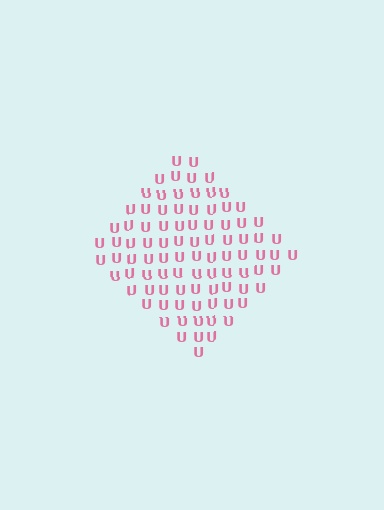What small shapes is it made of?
It is made of small letter U's.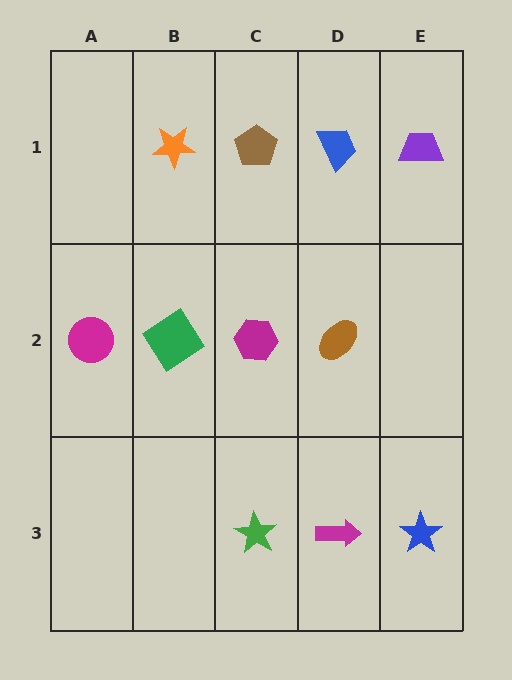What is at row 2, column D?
A brown ellipse.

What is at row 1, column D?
A blue trapezoid.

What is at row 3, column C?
A green star.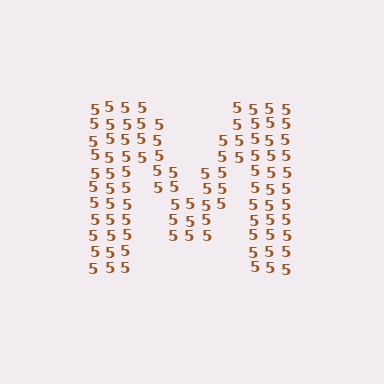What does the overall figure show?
The overall figure shows the letter M.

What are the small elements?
The small elements are digit 5's.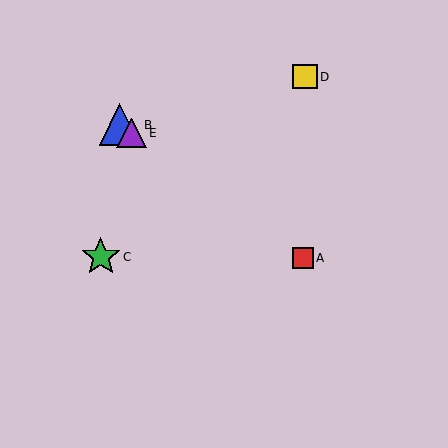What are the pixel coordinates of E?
Object E is at (131, 133).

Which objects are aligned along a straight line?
Objects A, B, E are aligned along a straight line.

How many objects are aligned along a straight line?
3 objects (A, B, E) are aligned along a straight line.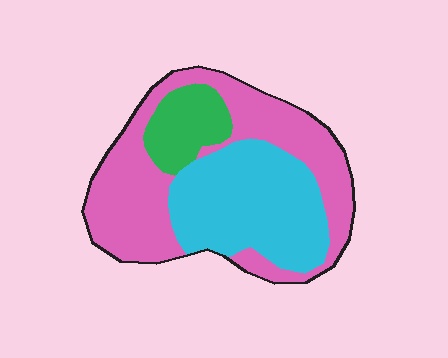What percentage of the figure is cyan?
Cyan takes up about three eighths (3/8) of the figure.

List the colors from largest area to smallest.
From largest to smallest: pink, cyan, green.